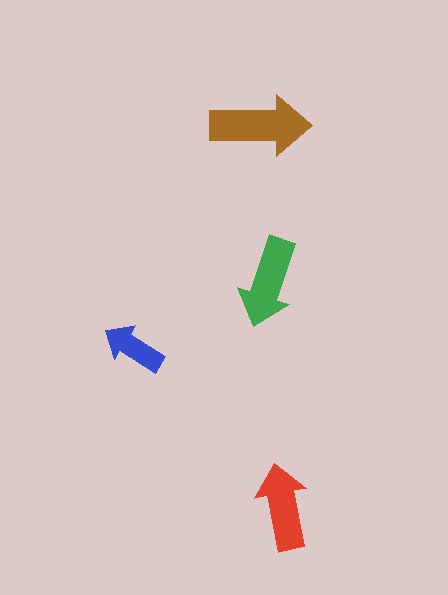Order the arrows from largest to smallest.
the brown one, the green one, the red one, the blue one.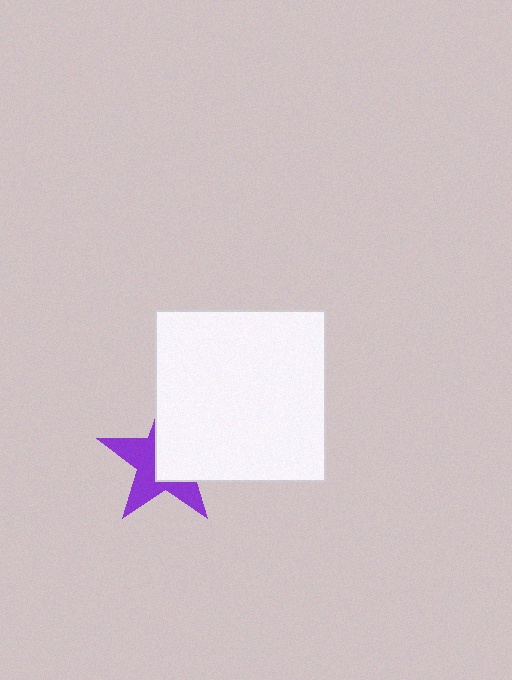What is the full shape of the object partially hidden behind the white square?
The partially hidden object is a purple star.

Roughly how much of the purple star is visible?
About half of it is visible (roughly 50%).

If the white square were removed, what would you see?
You would see the complete purple star.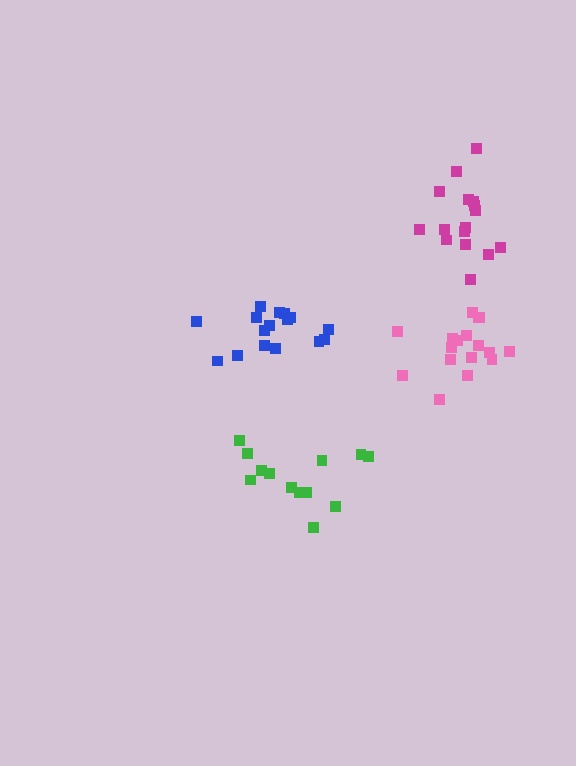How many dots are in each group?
Group 1: 13 dots, Group 2: 16 dots, Group 3: 17 dots, Group 4: 16 dots (62 total).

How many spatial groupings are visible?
There are 4 spatial groupings.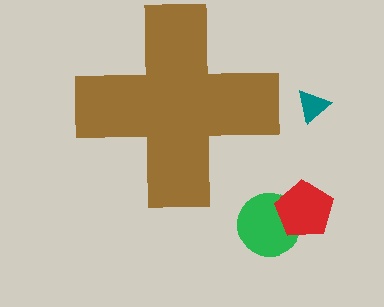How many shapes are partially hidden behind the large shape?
0 shapes are partially hidden.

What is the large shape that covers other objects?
A brown cross.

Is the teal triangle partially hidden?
No, the teal triangle is fully visible.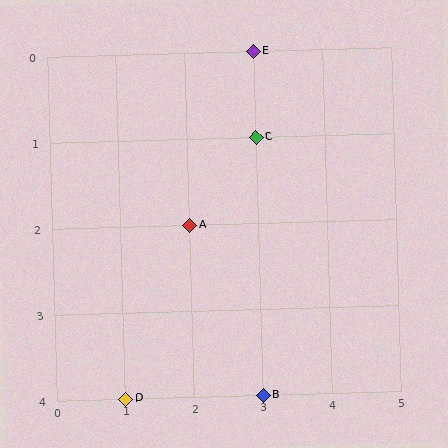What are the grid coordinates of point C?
Point C is at grid coordinates (3, 1).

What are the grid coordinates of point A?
Point A is at grid coordinates (2, 2).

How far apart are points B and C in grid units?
Points B and C are 3 rows apart.